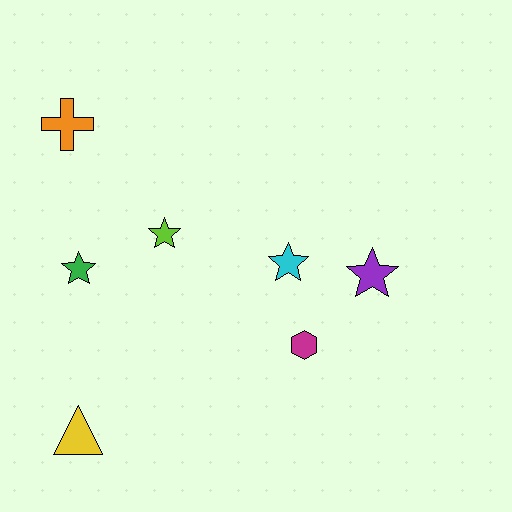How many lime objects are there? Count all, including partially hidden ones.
There is 1 lime object.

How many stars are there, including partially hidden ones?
There are 4 stars.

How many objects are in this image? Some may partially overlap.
There are 7 objects.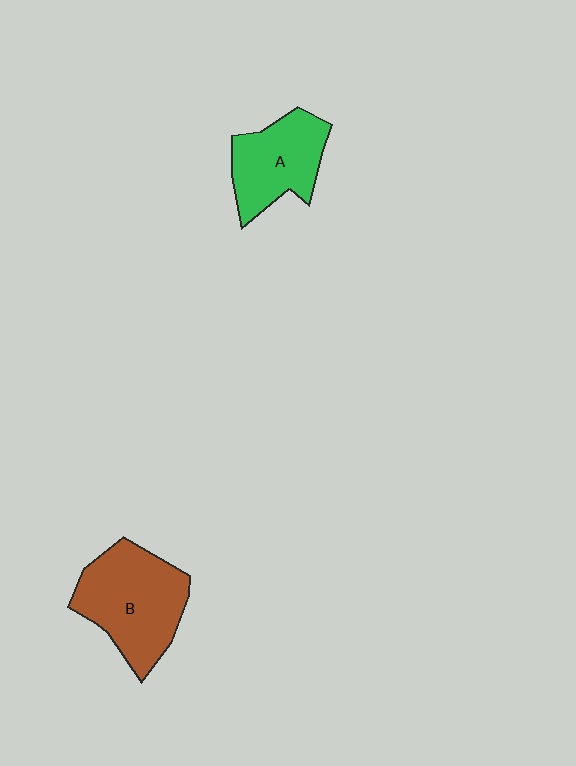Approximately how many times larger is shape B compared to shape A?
Approximately 1.3 times.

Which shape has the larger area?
Shape B (brown).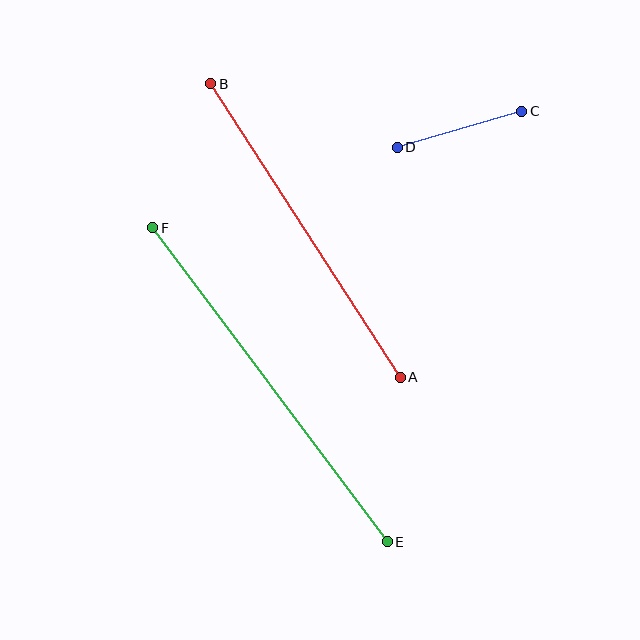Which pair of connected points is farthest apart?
Points E and F are farthest apart.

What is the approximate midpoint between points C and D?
The midpoint is at approximately (459, 129) pixels.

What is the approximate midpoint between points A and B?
The midpoint is at approximately (305, 231) pixels.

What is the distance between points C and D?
The distance is approximately 129 pixels.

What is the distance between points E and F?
The distance is approximately 392 pixels.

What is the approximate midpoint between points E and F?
The midpoint is at approximately (270, 385) pixels.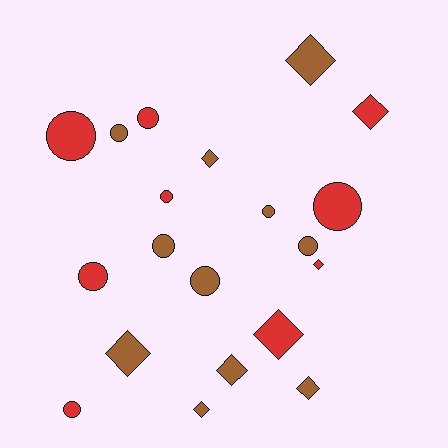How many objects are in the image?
There are 20 objects.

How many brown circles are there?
There are 5 brown circles.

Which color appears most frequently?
Brown, with 11 objects.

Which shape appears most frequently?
Circle, with 11 objects.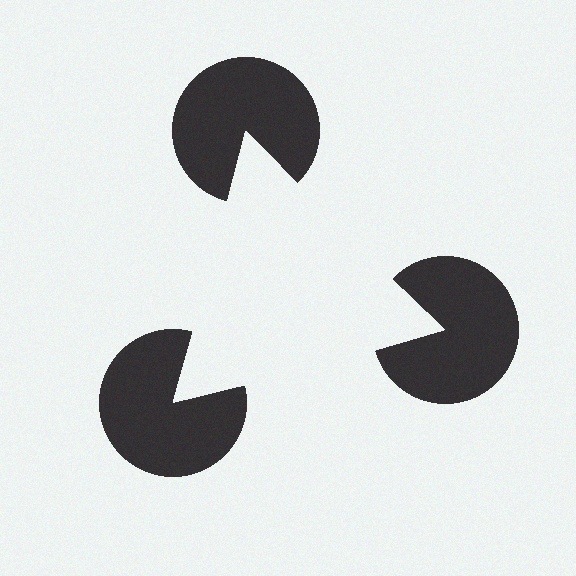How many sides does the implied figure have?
3 sides.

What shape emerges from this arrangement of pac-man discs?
An illusory triangle — its edges are inferred from the aligned wedge cuts in the pac-man discs, not physically drawn.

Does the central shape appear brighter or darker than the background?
It typically appears slightly brighter than the background, even though no actual brightness change is drawn.